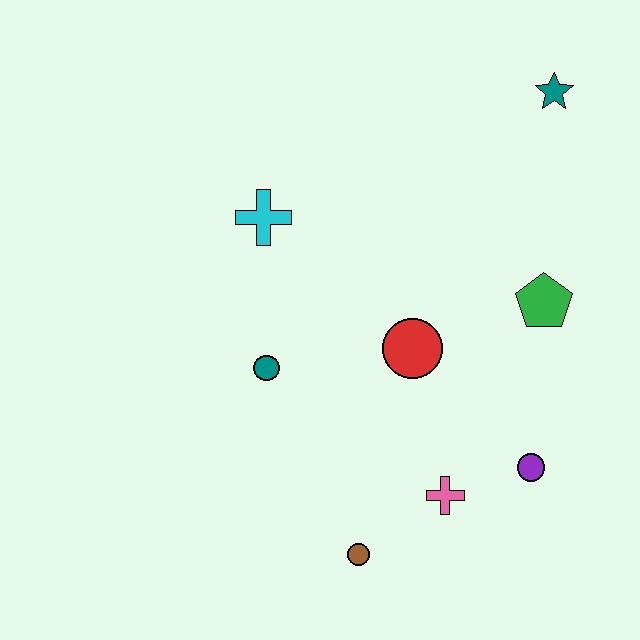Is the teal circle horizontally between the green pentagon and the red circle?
No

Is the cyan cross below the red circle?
No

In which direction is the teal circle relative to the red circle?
The teal circle is to the left of the red circle.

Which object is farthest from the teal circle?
The teal star is farthest from the teal circle.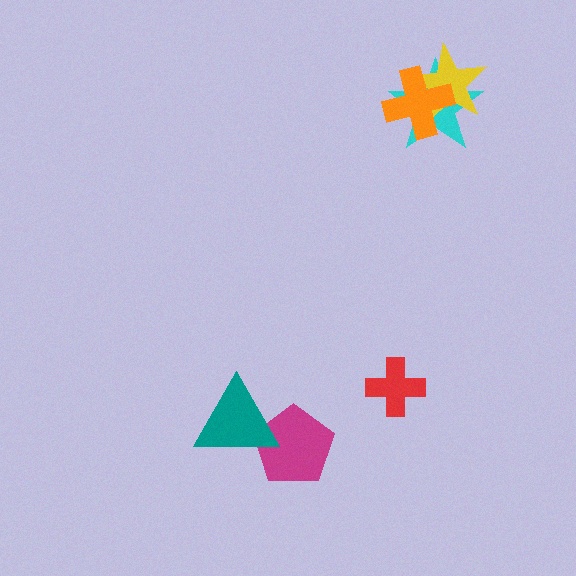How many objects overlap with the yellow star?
2 objects overlap with the yellow star.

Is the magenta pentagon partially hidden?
Yes, it is partially covered by another shape.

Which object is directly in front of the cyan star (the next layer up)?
The yellow star is directly in front of the cyan star.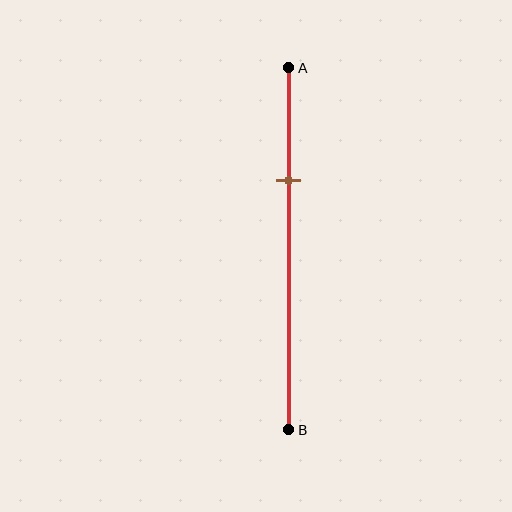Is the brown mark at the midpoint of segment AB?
No, the mark is at about 30% from A, not at the 50% midpoint.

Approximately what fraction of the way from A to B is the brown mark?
The brown mark is approximately 30% of the way from A to B.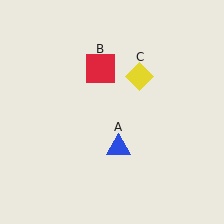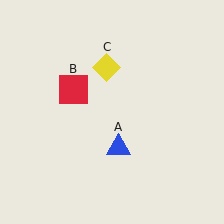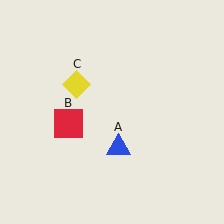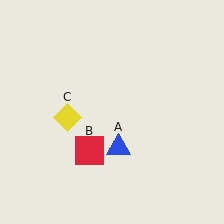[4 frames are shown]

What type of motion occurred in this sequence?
The red square (object B), yellow diamond (object C) rotated counterclockwise around the center of the scene.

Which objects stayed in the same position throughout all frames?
Blue triangle (object A) remained stationary.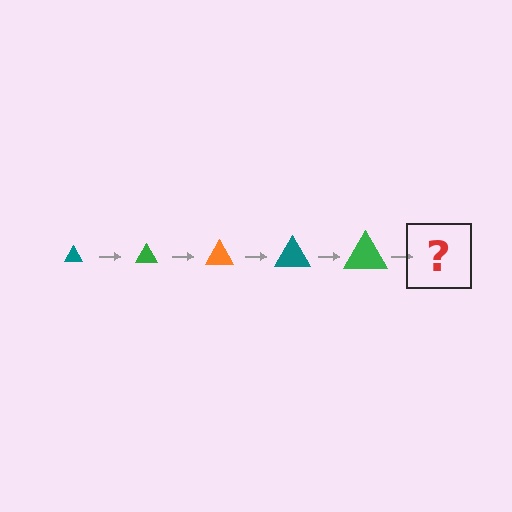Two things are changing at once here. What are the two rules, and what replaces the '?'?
The two rules are that the triangle grows larger each step and the color cycles through teal, green, and orange. The '?' should be an orange triangle, larger than the previous one.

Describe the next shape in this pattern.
It should be an orange triangle, larger than the previous one.